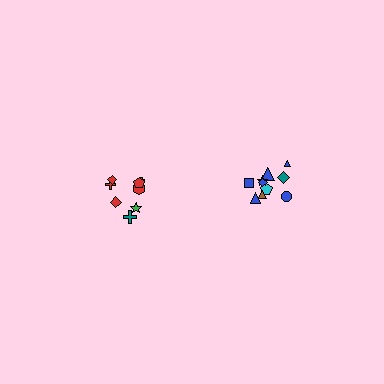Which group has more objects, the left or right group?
The right group.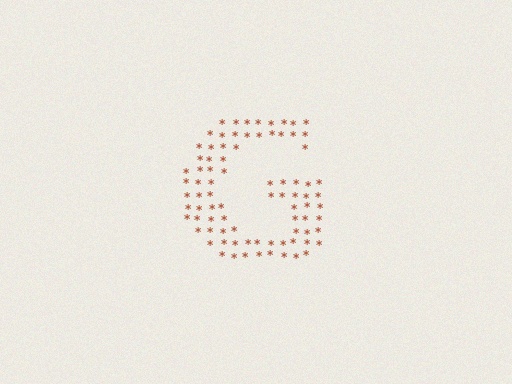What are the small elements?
The small elements are asterisks.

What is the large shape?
The large shape is the letter G.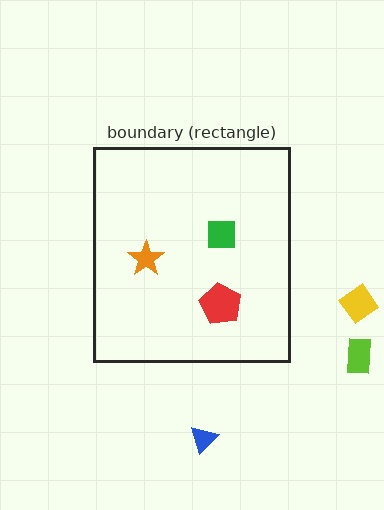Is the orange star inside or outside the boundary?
Inside.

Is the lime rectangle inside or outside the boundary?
Outside.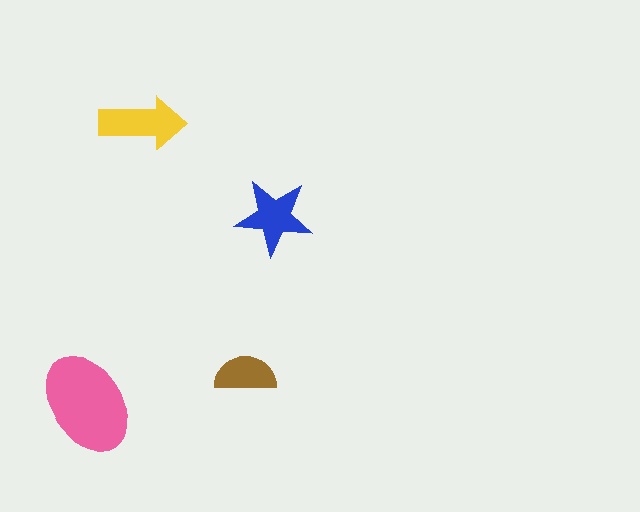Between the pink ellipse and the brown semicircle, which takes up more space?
The pink ellipse.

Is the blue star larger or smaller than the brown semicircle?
Larger.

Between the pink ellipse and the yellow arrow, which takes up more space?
The pink ellipse.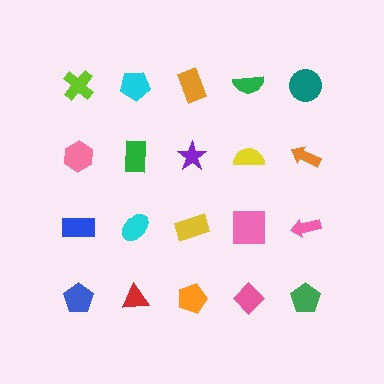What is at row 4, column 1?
A blue pentagon.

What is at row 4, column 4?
A pink diamond.